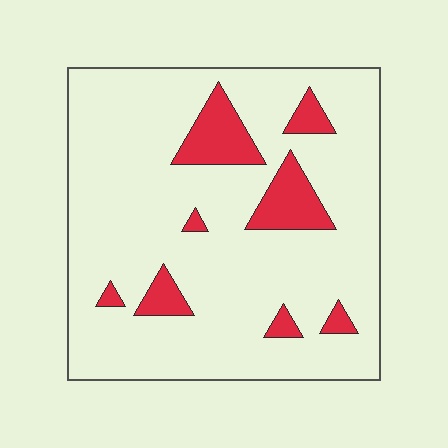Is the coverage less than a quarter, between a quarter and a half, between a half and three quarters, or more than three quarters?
Less than a quarter.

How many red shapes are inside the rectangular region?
8.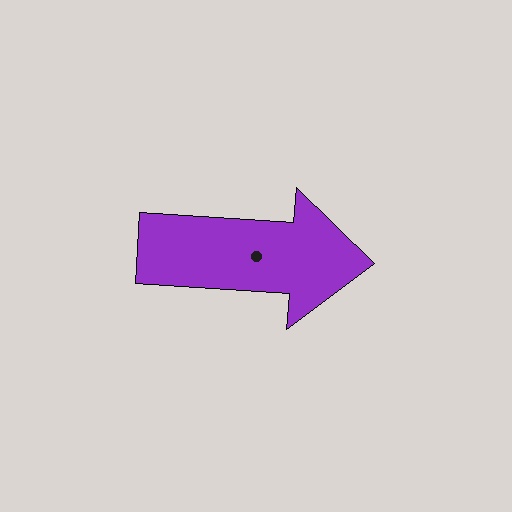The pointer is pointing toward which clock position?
Roughly 3 o'clock.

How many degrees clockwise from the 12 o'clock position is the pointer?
Approximately 94 degrees.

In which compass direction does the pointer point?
East.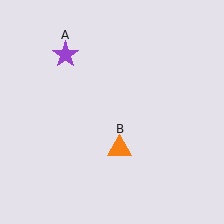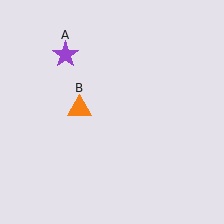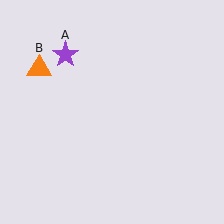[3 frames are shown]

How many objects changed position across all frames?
1 object changed position: orange triangle (object B).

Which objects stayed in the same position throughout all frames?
Purple star (object A) remained stationary.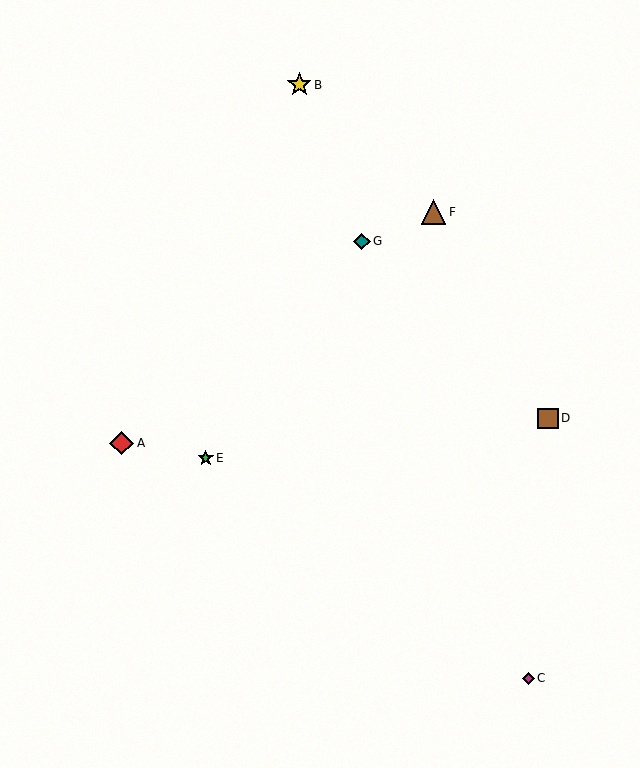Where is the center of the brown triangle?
The center of the brown triangle is at (433, 212).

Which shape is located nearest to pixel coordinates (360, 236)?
The teal diamond (labeled G) at (362, 241) is nearest to that location.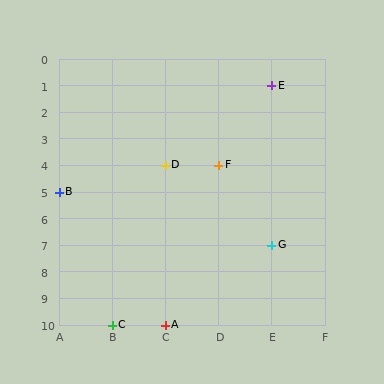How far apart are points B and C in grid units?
Points B and C are 1 column and 5 rows apart (about 5.1 grid units diagonally).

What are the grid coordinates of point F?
Point F is at grid coordinates (D, 4).